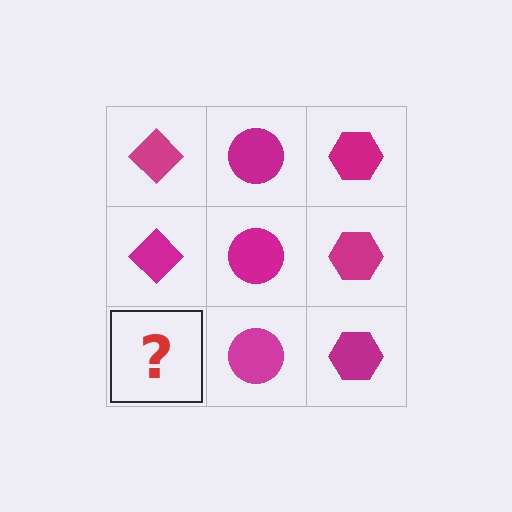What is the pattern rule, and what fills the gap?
The rule is that each column has a consistent shape. The gap should be filled with a magenta diamond.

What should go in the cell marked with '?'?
The missing cell should contain a magenta diamond.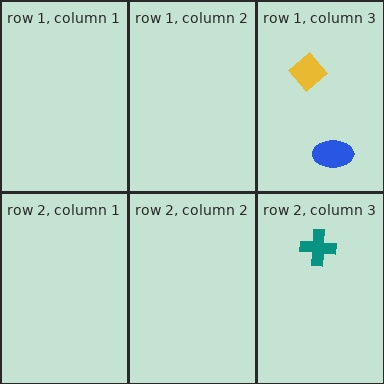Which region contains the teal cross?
The row 2, column 3 region.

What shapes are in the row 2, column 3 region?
The teal cross.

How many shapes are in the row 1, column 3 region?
2.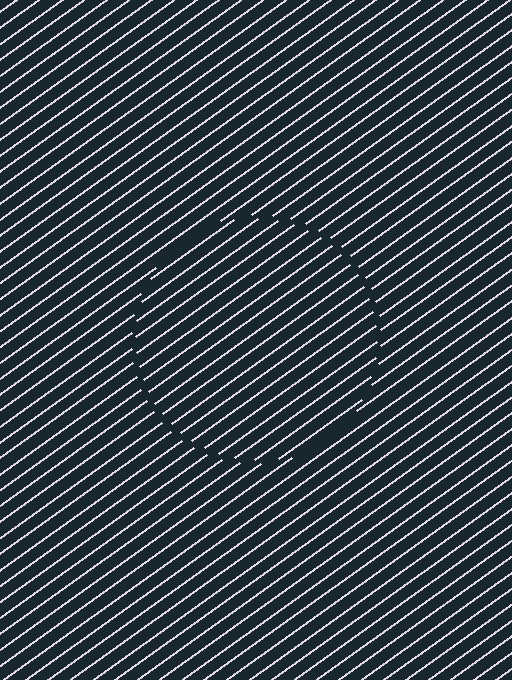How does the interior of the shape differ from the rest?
The interior of the shape contains the same grating, shifted by half a period — the contour is defined by the phase discontinuity where line-ends from the inner and outer gratings abut.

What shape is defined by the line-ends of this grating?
An illusory circle. The interior of the shape contains the same grating, shifted by half a period — the contour is defined by the phase discontinuity where line-ends from the inner and outer gratings abut.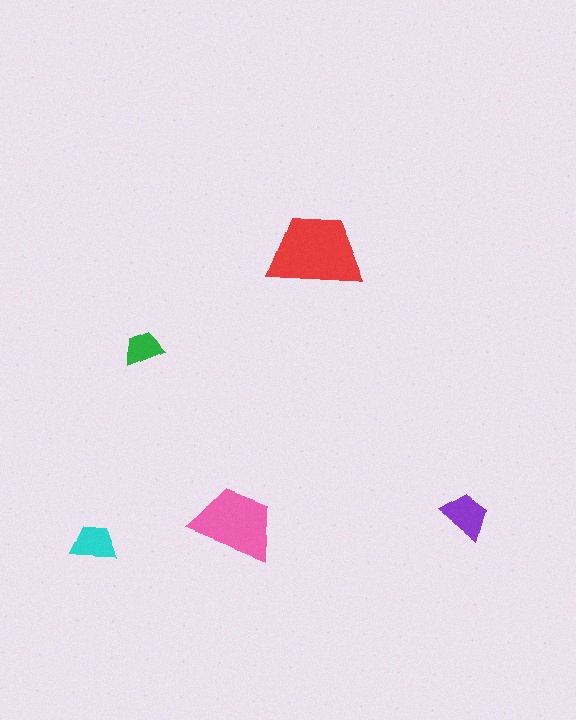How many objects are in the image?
There are 5 objects in the image.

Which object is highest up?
The red trapezoid is topmost.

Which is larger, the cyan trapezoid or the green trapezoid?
The cyan one.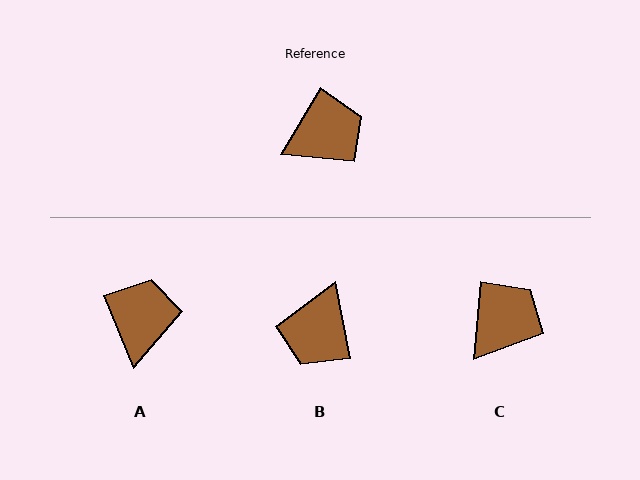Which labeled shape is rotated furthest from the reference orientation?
B, about 138 degrees away.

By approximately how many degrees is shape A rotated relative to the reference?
Approximately 54 degrees counter-clockwise.